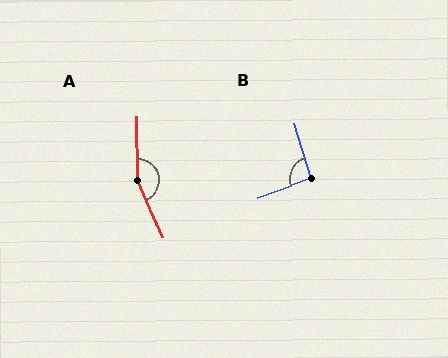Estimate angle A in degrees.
Approximately 157 degrees.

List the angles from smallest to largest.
B (93°), A (157°).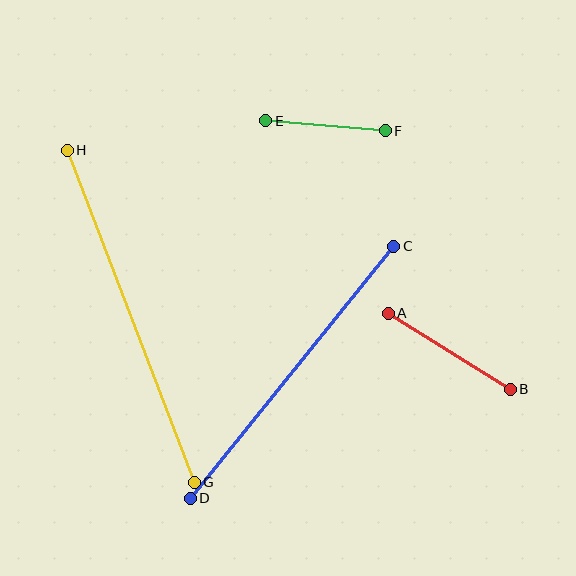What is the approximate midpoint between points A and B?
The midpoint is at approximately (449, 351) pixels.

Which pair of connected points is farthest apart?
Points G and H are farthest apart.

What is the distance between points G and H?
The distance is approximately 356 pixels.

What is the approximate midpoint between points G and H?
The midpoint is at approximately (131, 316) pixels.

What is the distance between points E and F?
The distance is approximately 120 pixels.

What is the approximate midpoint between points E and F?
The midpoint is at approximately (325, 126) pixels.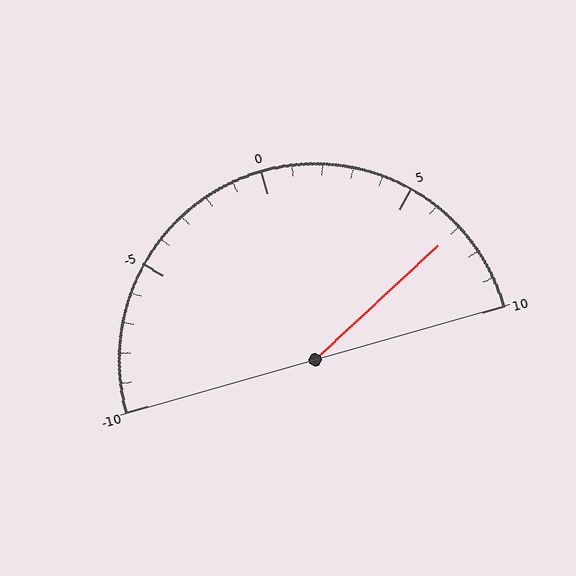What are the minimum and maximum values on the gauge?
The gauge ranges from -10 to 10.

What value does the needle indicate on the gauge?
The needle indicates approximately 7.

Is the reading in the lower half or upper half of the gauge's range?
The reading is in the upper half of the range (-10 to 10).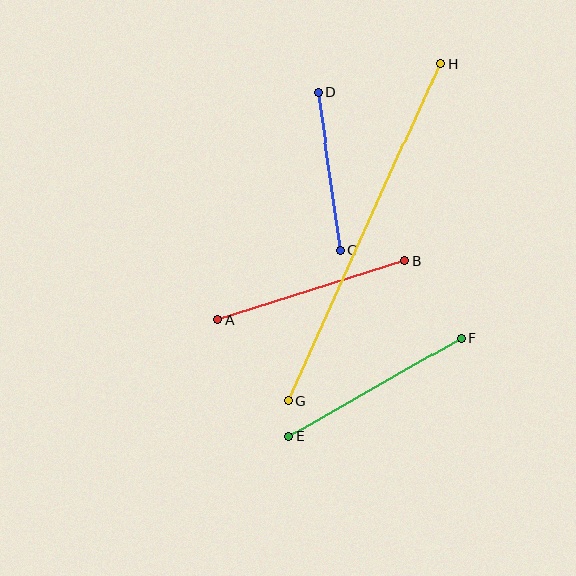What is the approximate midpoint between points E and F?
The midpoint is at approximately (375, 387) pixels.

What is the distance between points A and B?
The distance is approximately 196 pixels.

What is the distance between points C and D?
The distance is approximately 160 pixels.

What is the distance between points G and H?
The distance is approximately 371 pixels.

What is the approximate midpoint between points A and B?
The midpoint is at approximately (311, 290) pixels.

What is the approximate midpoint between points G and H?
The midpoint is at approximately (364, 232) pixels.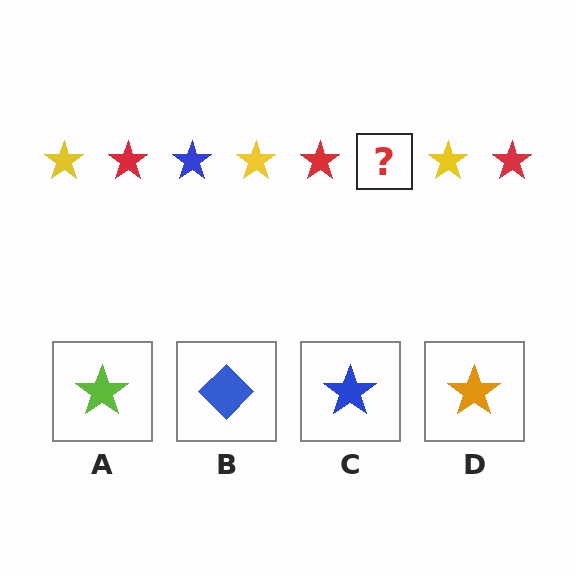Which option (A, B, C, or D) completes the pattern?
C.